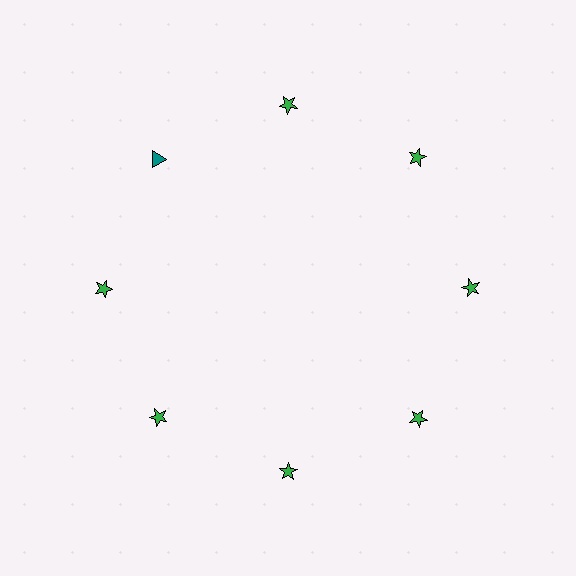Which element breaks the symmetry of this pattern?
The teal triangle at roughly the 10 o'clock position breaks the symmetry. All other shapes are green stars.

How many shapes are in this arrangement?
There are 8 shapes arranged in a ring pattern.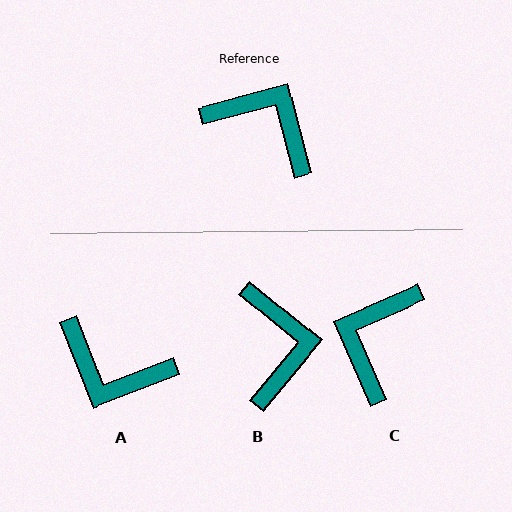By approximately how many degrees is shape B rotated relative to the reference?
Approximately 54 degrees clockwise.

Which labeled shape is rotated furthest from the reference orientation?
A, about 174 degrees away.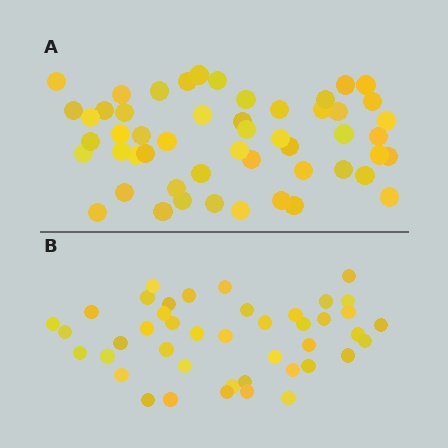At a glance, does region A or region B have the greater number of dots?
Region A (the top region) has more dots.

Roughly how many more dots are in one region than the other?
Region A has roughly 8 or so more dots than region B.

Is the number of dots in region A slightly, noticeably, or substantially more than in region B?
Region A has only slightly more — the two regions are fairly close. The ratio is roughly 1.2 to 1.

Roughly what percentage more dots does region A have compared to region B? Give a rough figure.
About 20% more.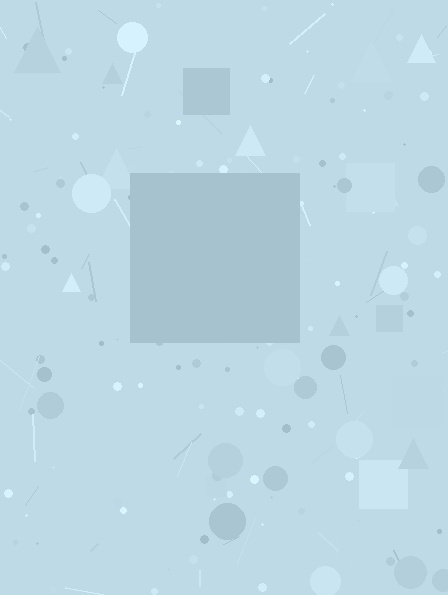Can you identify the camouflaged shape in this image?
The camouflaged shape is a square.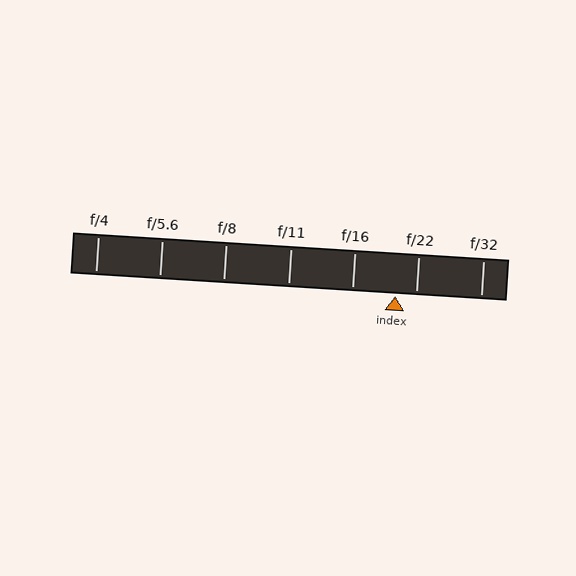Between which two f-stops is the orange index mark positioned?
The index mark is between f/16 and f/22.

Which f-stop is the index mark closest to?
The index mark is closest to f/22.